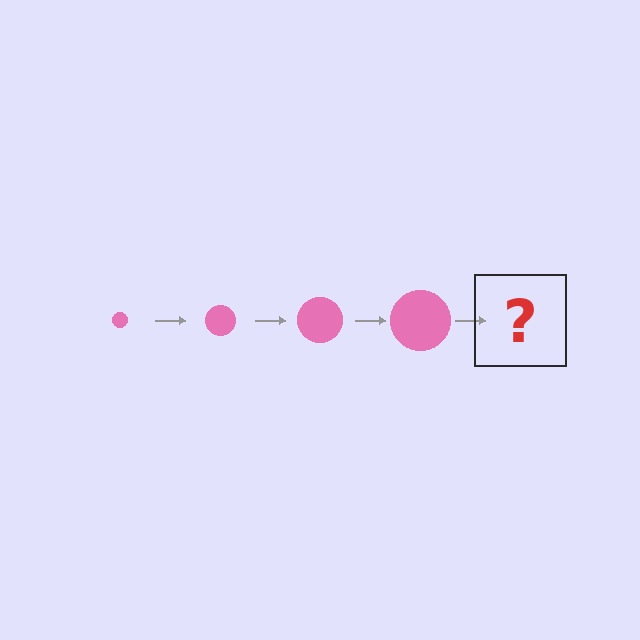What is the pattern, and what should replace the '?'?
The pattern is that the circle gets progressively larger each step. The '?' should be a pink circle, larger than the previous one.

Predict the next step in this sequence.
The next step is a pink circle, larger than the previous one.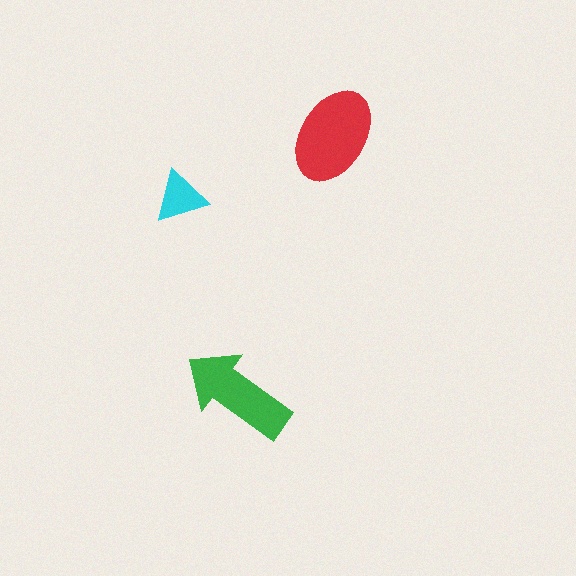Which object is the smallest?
The cyan triangle.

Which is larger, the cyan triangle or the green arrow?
The green arrow.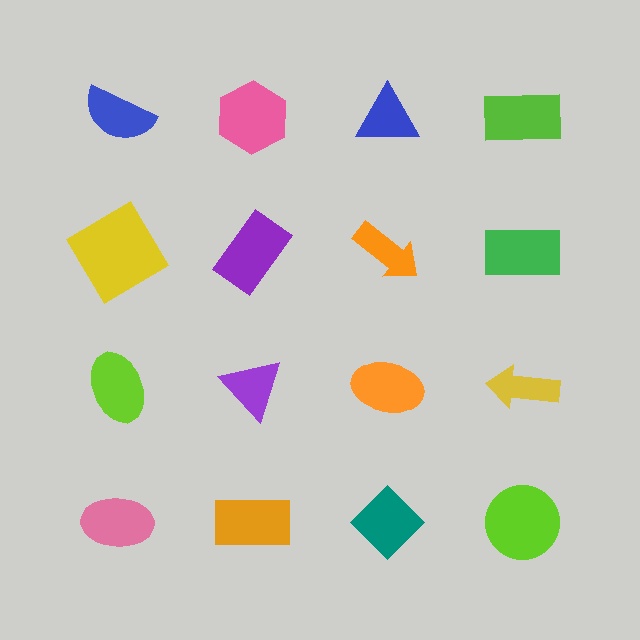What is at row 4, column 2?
An orange rectangle.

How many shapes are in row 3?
4 shapes.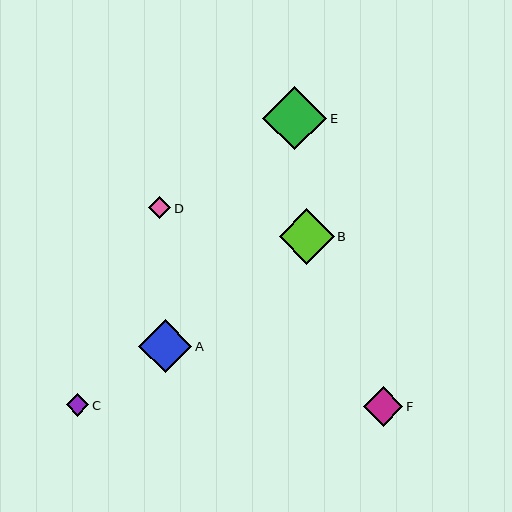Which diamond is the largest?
Diamond E is the largest with a size of approximately 64 pixels.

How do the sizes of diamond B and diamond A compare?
Diamond B and diamond A are approximately the same size.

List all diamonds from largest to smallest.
From largest to smallest: E, B, A, F, C, D.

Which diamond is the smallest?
Diamond D is the smallest with a size of approximately 23 pixels.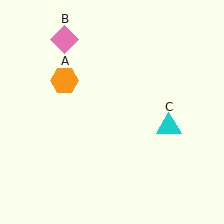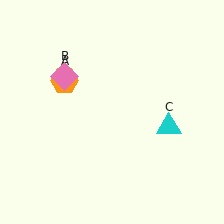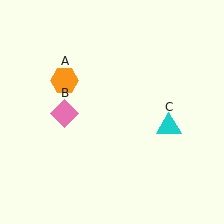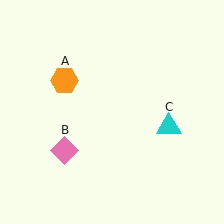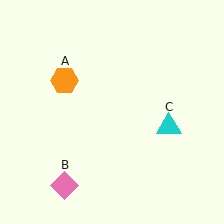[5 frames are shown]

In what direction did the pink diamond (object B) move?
The pink diamond (object B) moved down.